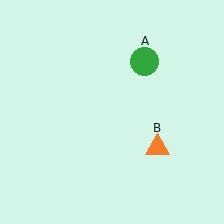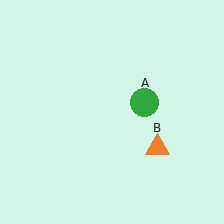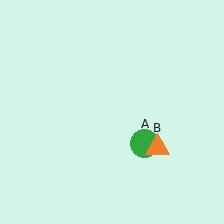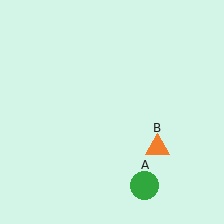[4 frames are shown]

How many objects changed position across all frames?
1 object changed position: green circle (object A).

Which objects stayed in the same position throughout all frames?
Orange triangle (object B) remained stationary.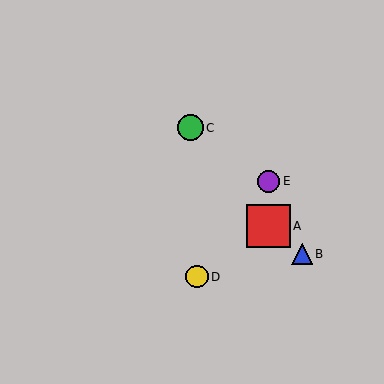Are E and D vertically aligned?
No, E is at x≈269 and D is at x≈197.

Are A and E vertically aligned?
Yes, both are at x≈269.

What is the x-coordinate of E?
Object E is at x≈269.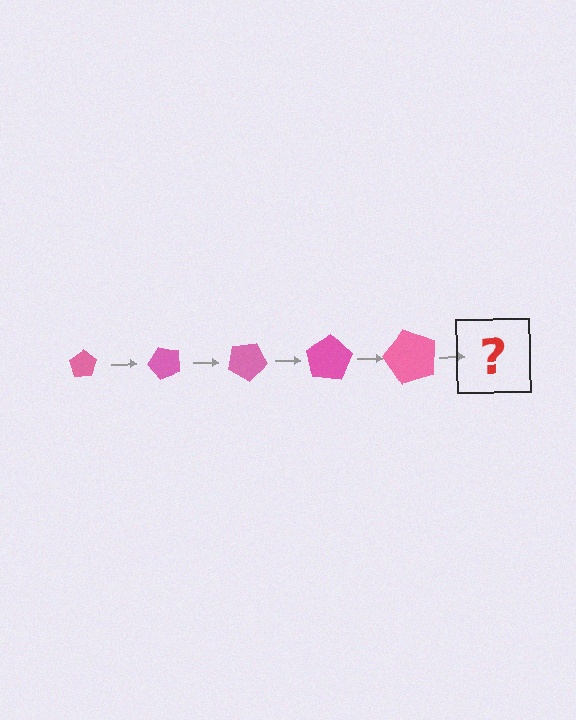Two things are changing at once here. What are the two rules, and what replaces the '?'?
The two rules are that the pentagon grows larger each step and it rotates 50 degrees each step. The '?' should be a pentagon, larger than the previous one and rotated 250 degrees from the start.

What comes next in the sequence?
The next element should be a pentagon, larger than the previous one and rotated 250 degrees from the start.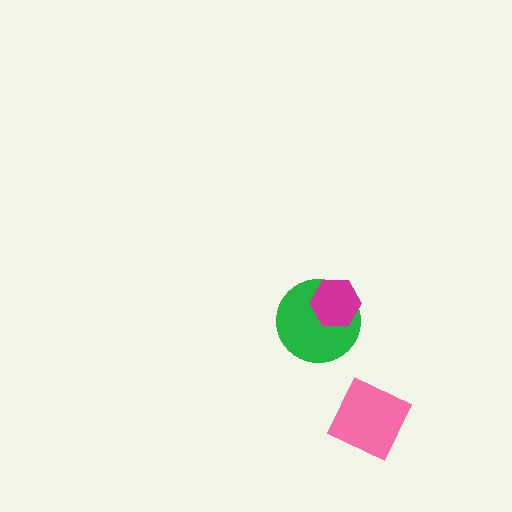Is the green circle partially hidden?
Yes, it is partially covered by another shape.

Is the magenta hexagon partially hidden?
No, no other shape covers it.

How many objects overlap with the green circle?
1 object overlaps with the green circle.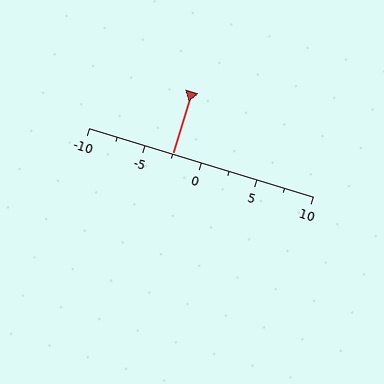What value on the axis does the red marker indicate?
The marker indicates approximately -2.5.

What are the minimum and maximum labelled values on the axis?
The axis runs from -10 to 10.